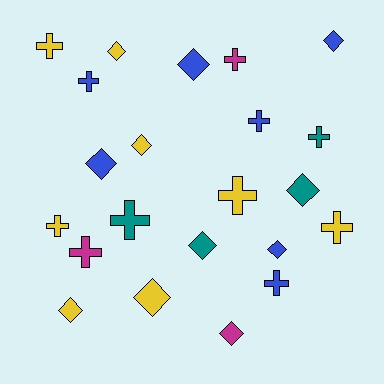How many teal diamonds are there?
There are 2 teal diamonds.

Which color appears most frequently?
Yellow, with 8 objects.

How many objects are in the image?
There are 22 objects.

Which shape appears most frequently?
Cross, with 11 objects.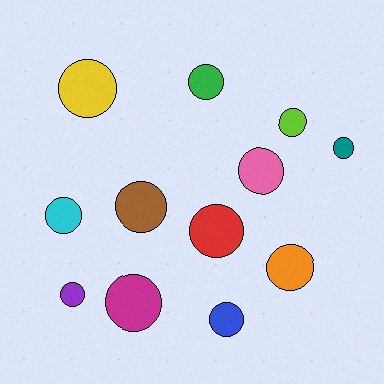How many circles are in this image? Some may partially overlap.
There are 12 circles.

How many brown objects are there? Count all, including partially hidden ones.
There is 1 brown object.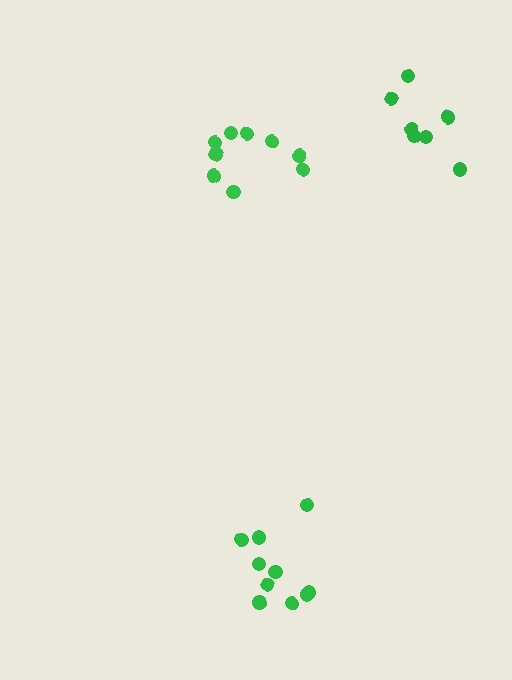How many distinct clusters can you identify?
There are 3 distinct clusters.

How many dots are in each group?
Group 1: 7 dots, Group 2: 10 dots, Group 3: 9 dots (26 total).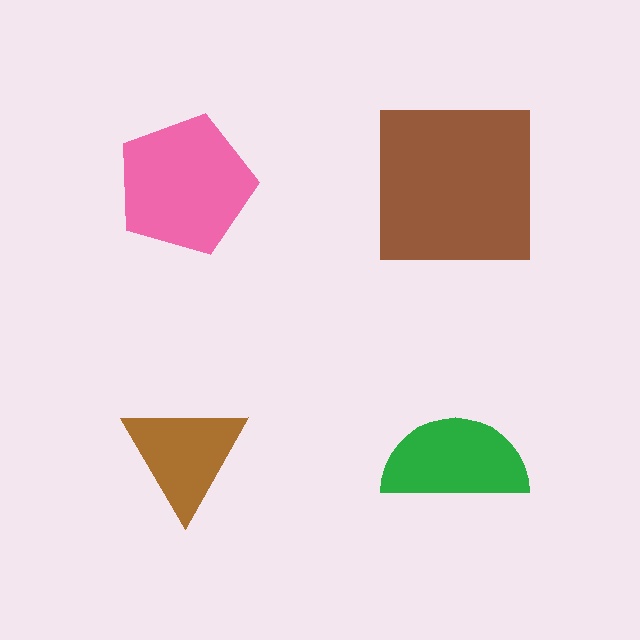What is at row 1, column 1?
A pink pentagon.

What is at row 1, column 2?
A brown square.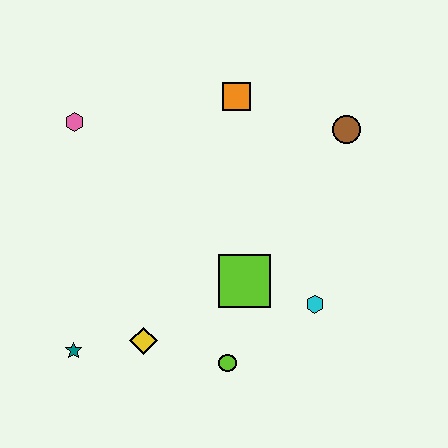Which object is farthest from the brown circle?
The teal star is farthest from the brown circle.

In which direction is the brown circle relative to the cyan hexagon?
The brown circle is above the cyan hexagon.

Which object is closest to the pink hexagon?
The orange square is closest to the pink hexagon.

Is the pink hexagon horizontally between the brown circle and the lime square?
No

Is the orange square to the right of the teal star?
Yes